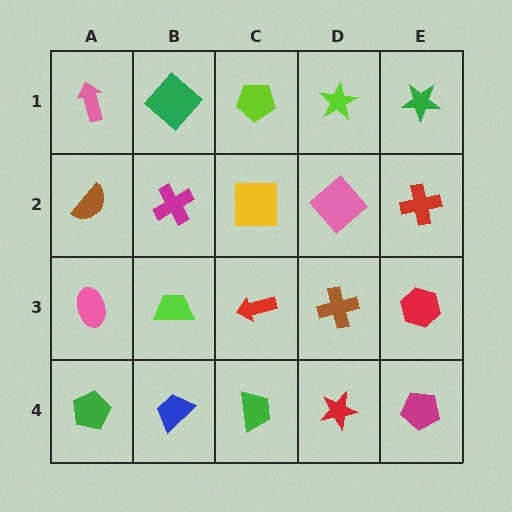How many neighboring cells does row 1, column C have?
3.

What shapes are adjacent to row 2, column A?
A pink arrow (row 1, column A), a pink ellipse (row 3, column A), a magenta cross (row 2, column B).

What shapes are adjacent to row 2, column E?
A green star (row 1, column E), a red hexagon (row 3, column E), a pink diamond (row 2, column D).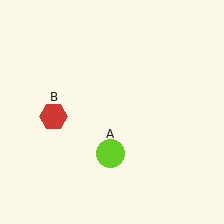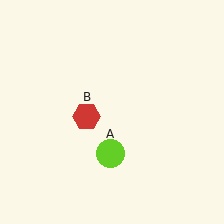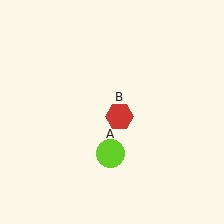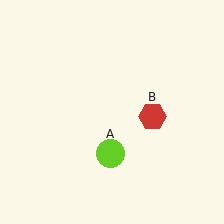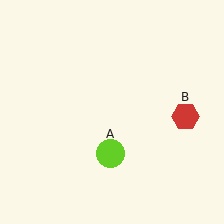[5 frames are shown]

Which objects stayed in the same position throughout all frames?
Lime circle (object A) remained stationary.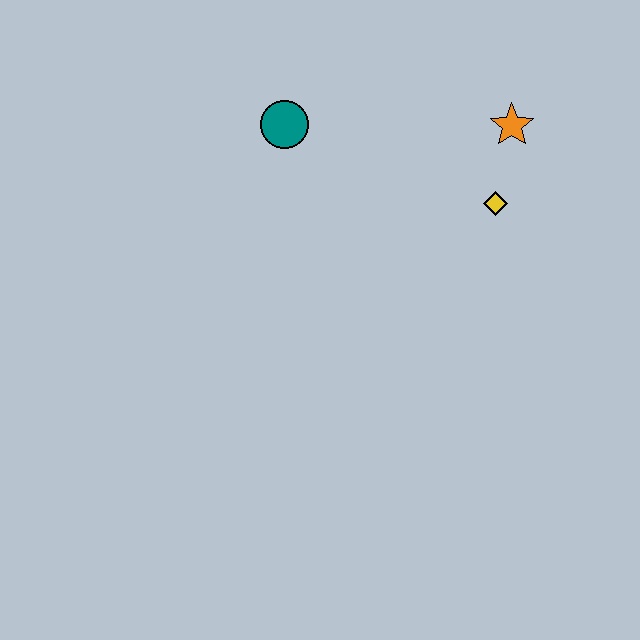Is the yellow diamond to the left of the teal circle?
No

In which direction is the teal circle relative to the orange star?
The teal circle is to the left of the orange star.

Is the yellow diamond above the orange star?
No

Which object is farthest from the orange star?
The teal circle is farthest from the orange star.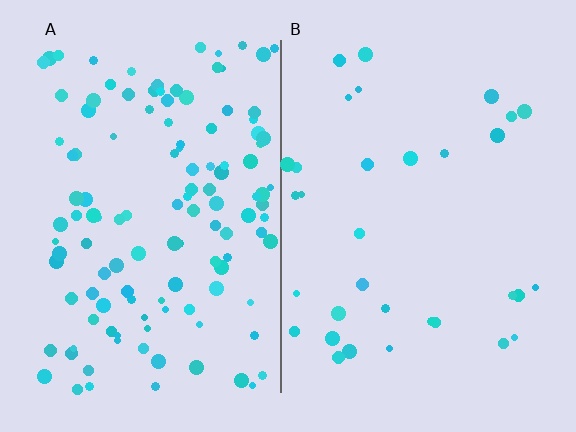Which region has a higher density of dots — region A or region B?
A (the left).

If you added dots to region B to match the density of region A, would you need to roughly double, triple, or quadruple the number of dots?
Approximately quadruple.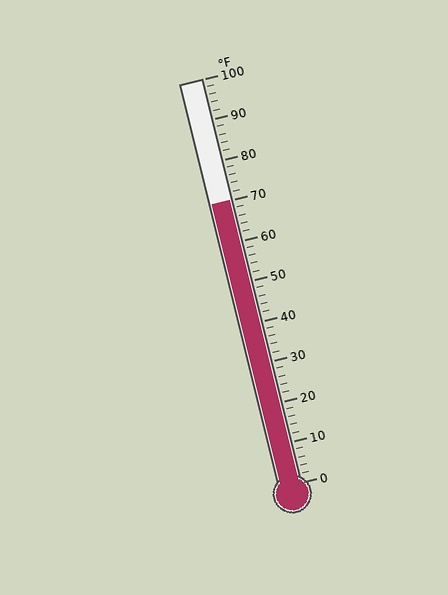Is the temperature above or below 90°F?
The temperature is below 90°F.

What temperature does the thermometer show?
The thermometer shows approximately 70°F.